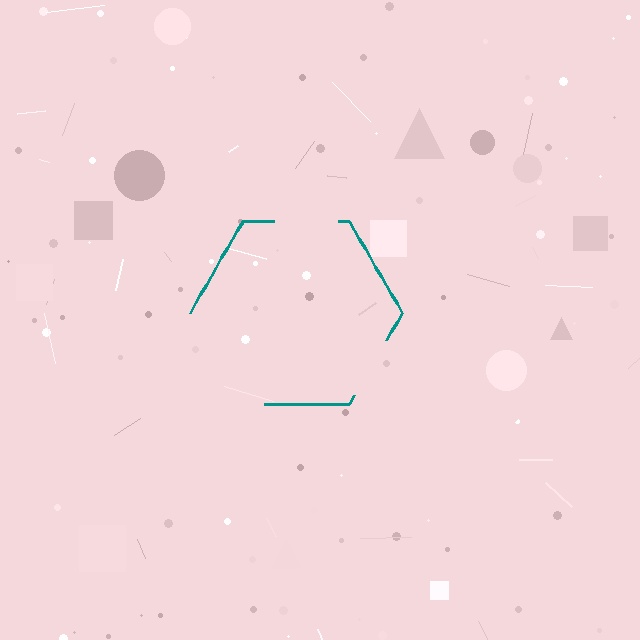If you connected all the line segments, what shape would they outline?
They would outline a hexagon.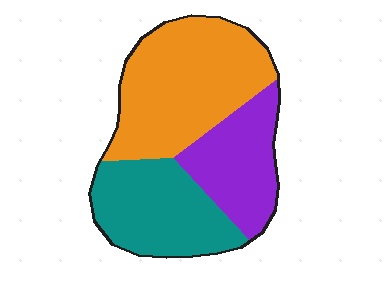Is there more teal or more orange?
Orange.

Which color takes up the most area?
Orange, at roughly 45%.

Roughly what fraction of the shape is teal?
Teal takes up between a quarter and a half of the shape.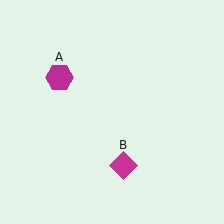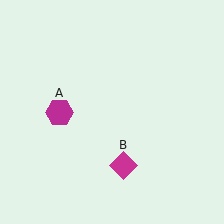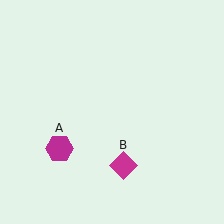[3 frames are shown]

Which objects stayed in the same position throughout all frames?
Magenta diamond (object B) remained stationary.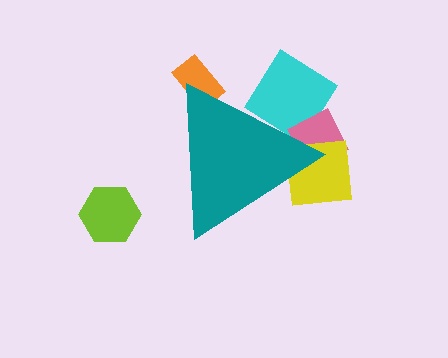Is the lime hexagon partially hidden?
No, the lime hexagon is fully visible.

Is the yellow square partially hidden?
Yes, the yellow square is partially hidden behind the teal triangle.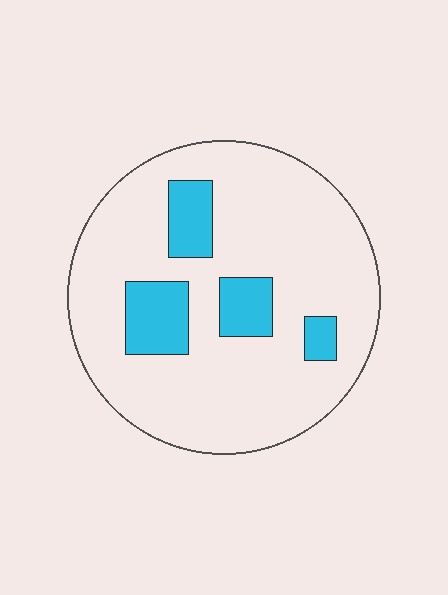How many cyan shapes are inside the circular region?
4.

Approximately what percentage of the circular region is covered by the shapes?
Approximately 15%.